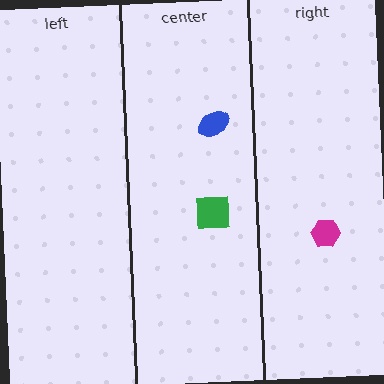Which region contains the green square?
The center region.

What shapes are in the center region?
The blue ellipse, the green square.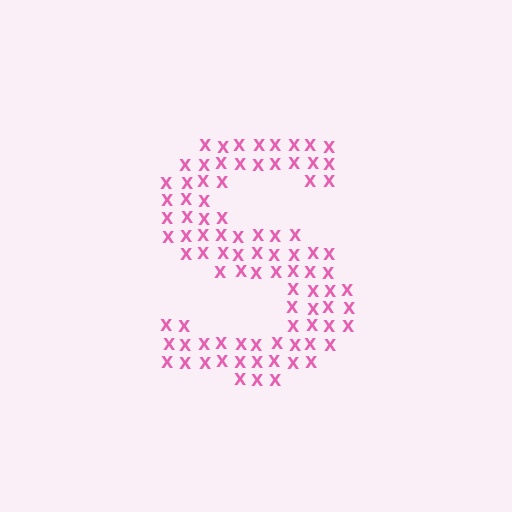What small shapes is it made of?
It is made of small letter X's.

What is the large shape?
The large shape is the letter S.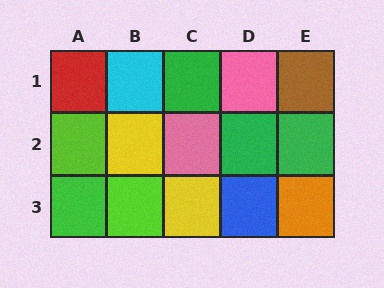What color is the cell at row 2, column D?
Green.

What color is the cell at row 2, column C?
Pink.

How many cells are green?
4 cells are green.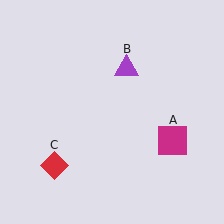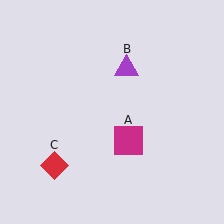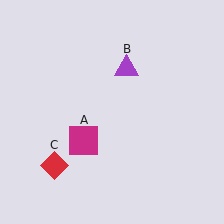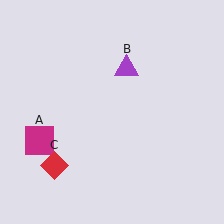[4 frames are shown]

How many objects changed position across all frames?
1 object changed position: magenta square (object A).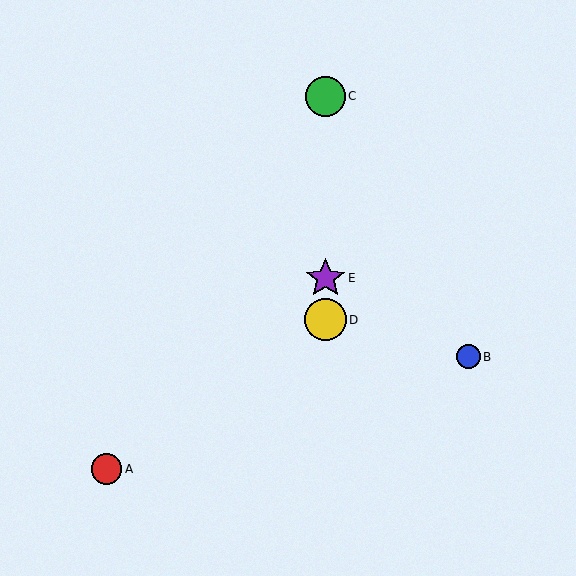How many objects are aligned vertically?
3 objects (C, D, E) are aligned vertically.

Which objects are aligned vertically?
Objects C, D, E are aligned vertically.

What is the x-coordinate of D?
Object D is at x≈325.